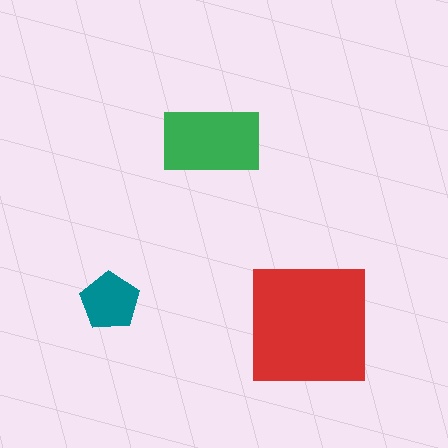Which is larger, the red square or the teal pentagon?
The red square.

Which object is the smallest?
The teal pentagon.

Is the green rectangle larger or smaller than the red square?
Smaller.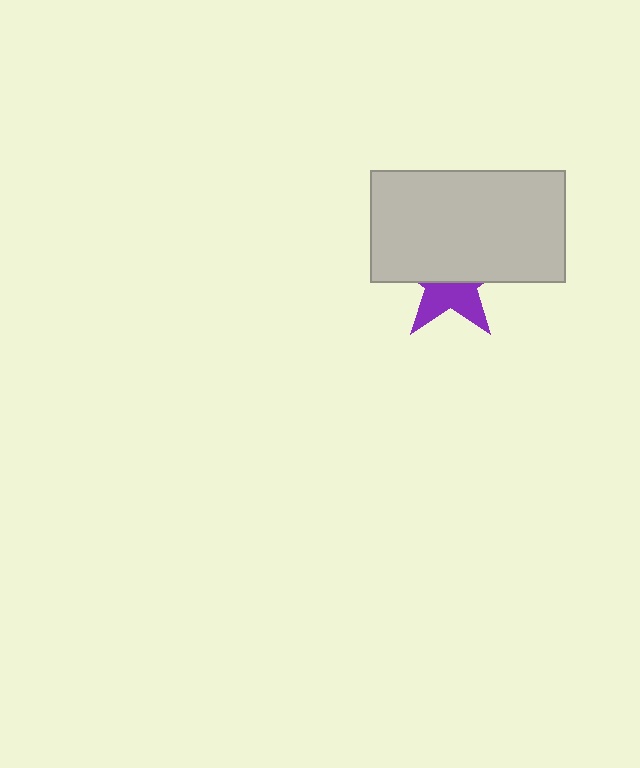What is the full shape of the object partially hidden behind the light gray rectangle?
The partially hidden object is a purple star.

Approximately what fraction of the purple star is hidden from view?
Roughly 58% of the purple star is hidden behind the light gray rectangle.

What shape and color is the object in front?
The object in front is a light gray rectangle.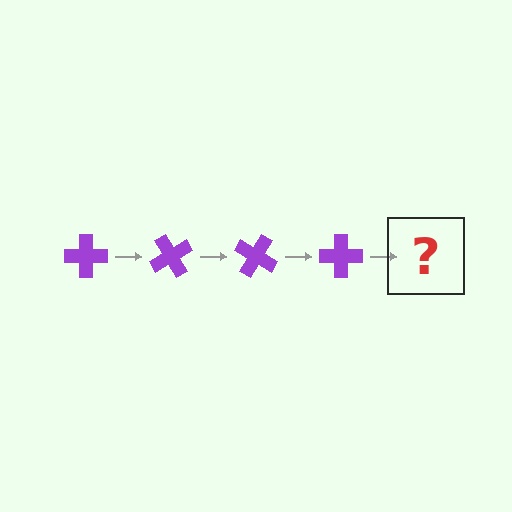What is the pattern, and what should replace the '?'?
The pattern is that the cross rotates 60 degrees each step. The '?' should be a purple cross rotated 240 degrees.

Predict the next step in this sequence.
The next step is a purple cross rotated 240 degrees.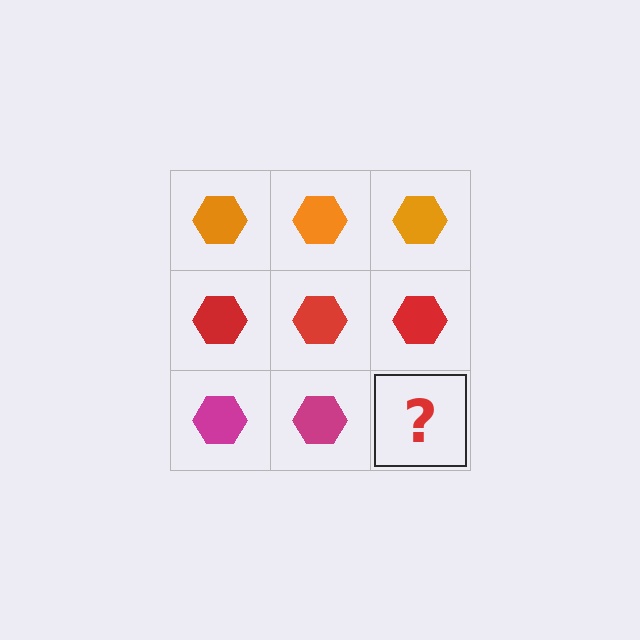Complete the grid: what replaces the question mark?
The question mark should be replaced with a magenta hexagon.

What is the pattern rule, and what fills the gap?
The rule is that each row has a consistent color. The gap should be filled with a magenta hexagon.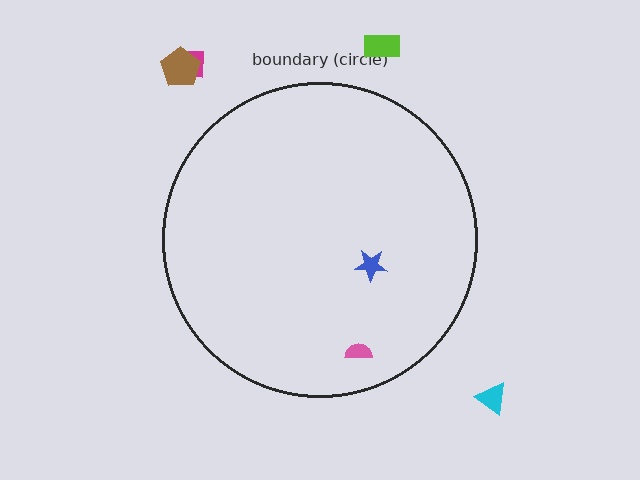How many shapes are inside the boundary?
2 inside, 4 outside.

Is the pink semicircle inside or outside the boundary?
Inside.